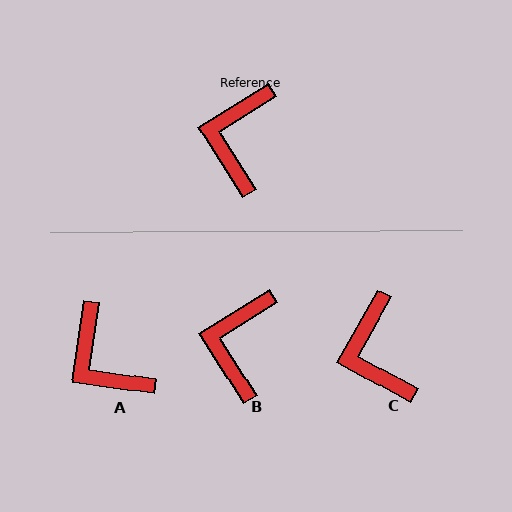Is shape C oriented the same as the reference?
No, it is off by about 29 degrees.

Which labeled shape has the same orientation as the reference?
B.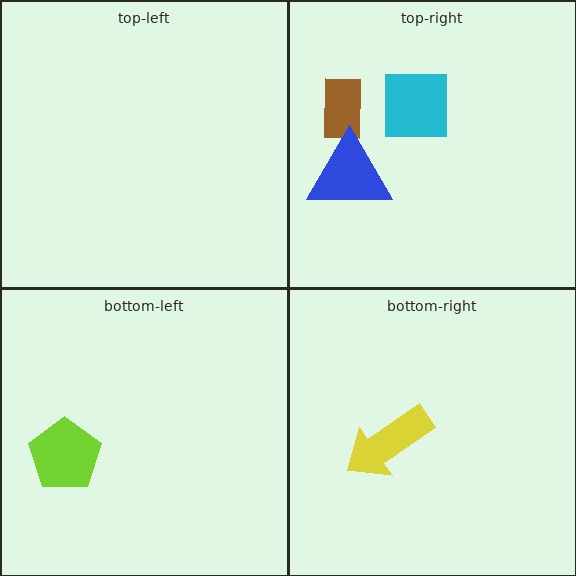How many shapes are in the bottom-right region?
1.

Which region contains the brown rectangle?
The top-right region.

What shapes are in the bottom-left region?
The lime pentagon.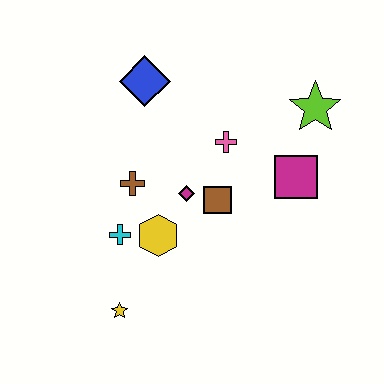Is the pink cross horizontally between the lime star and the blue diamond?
Yes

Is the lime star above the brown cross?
Yes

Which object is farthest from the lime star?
The yellow star is farthest from the lime star.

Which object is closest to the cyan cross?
The yellow hexagon is closest to the cyan cross.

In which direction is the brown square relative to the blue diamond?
The brown square is below the blue diamond.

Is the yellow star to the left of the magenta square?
Yes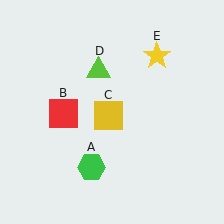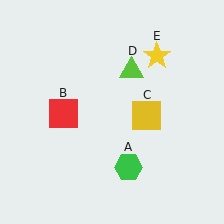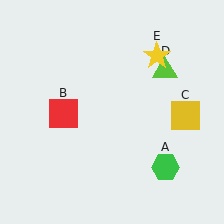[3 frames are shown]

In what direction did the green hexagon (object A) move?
The green hexagon (object A) moved right.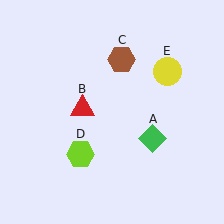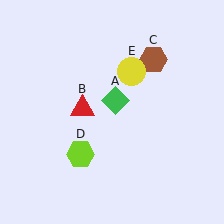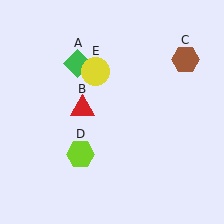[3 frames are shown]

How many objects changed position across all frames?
3 objects changed position: green diamond (object A), brown hexagon (object C), yellow circle (object E).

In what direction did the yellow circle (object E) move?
The yellow circle (object E) moved left.